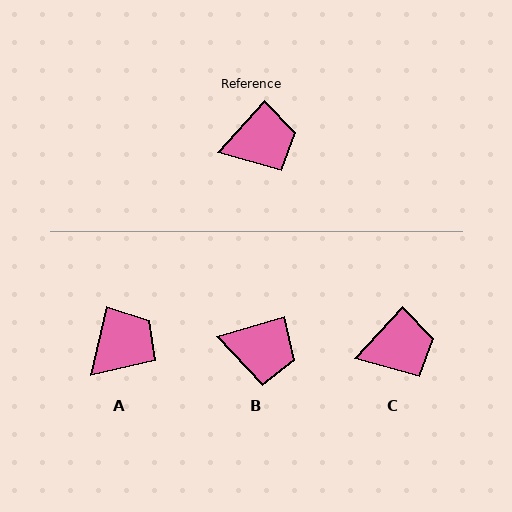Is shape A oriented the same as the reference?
No, it is off by about 29 degrees.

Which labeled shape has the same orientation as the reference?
C.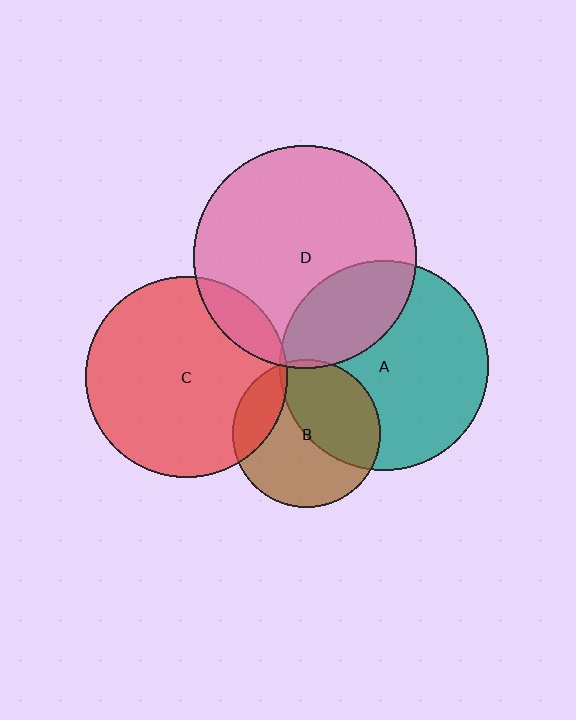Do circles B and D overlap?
Yes.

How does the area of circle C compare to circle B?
Approximately 1.9 times.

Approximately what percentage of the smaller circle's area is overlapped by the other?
Approximately 5%.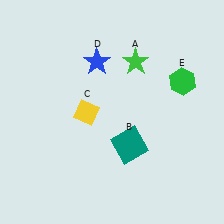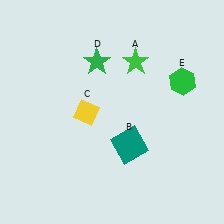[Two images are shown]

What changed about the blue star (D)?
In Image 1, D is blue. In Image 2, it changed to green.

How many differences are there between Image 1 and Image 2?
There is 1 difference between the two images.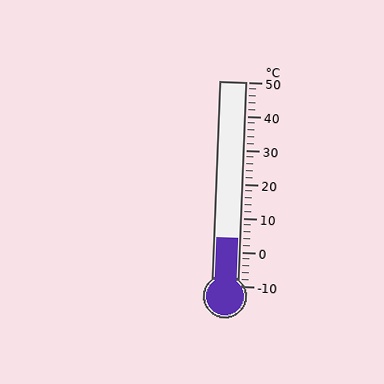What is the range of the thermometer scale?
The thermometer scale ranges from -10°C to 50°C.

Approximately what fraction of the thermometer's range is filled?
The thermometer is filled to approximately 25% of its range.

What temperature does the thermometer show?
The thermometer shows approximately 4°C.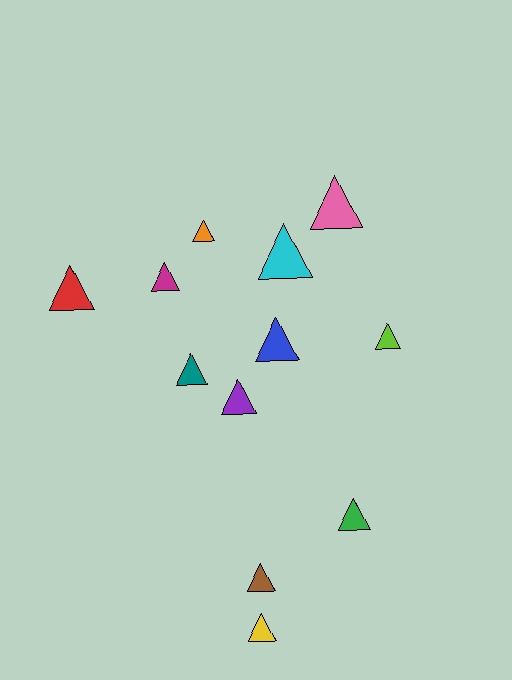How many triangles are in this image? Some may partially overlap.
There are 12 triangles.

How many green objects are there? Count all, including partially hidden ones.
There is 1 green object.